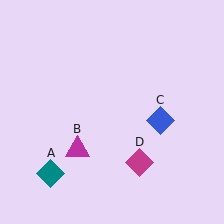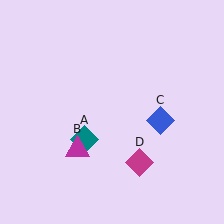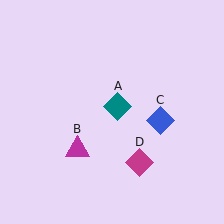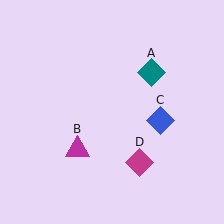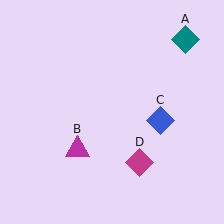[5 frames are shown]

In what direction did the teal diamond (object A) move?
The teal diamond (object A) moved up and to the right.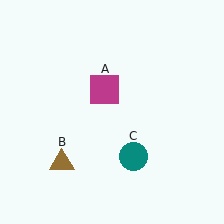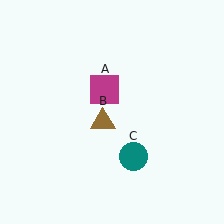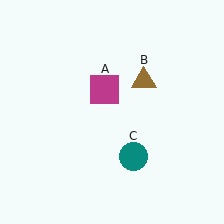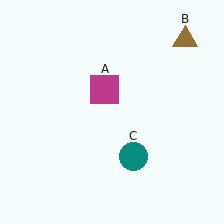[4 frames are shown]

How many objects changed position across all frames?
1 object changed position: brown triangle (object B).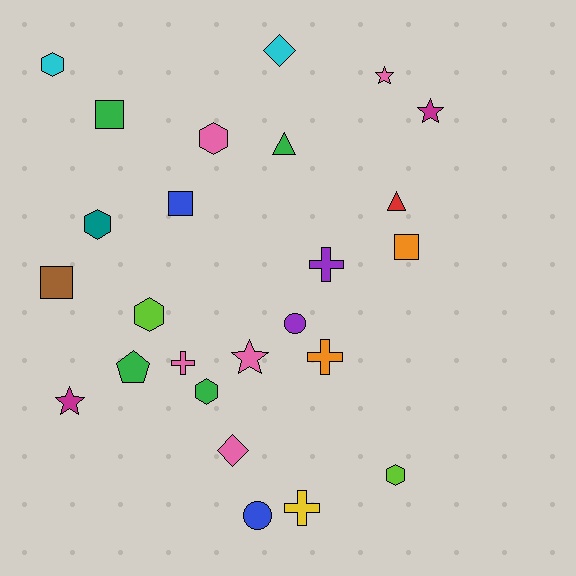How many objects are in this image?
There are 25 objects.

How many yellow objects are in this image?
There is 1 yellow object.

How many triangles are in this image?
There are 2 triangles.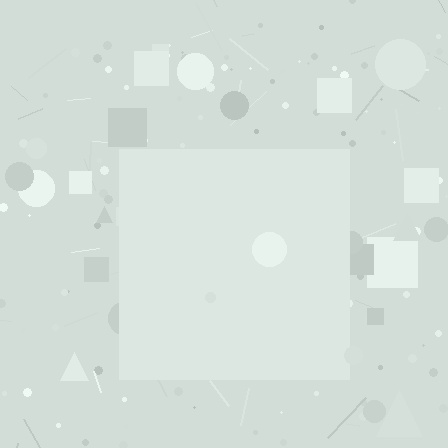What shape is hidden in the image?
A square is hidden in the image.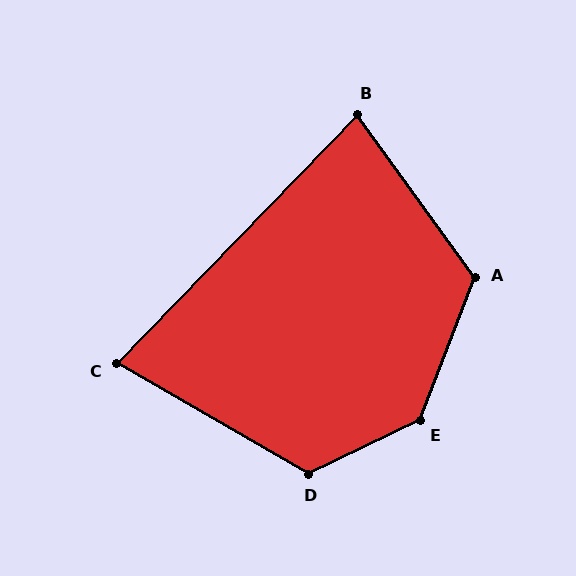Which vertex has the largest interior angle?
E, at approximately 136 degrees.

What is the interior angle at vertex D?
Approximately 124 degrees (obtuse).